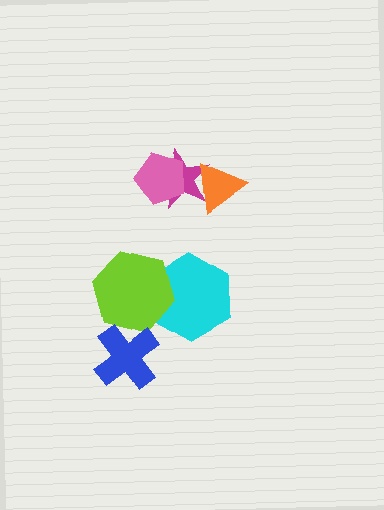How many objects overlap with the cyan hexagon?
1 object overlaps with the cyan hexagon.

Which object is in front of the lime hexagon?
The blue cross is in front of the lime hexagon.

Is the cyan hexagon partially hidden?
Yes, it is partially covered by another shape.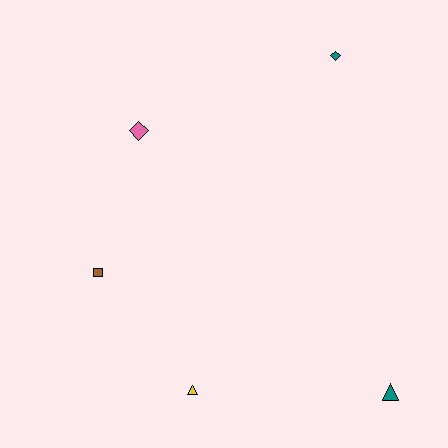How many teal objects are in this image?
There are 2 teal objects.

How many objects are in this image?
There are 5 objects.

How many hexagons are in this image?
There are no hexagons.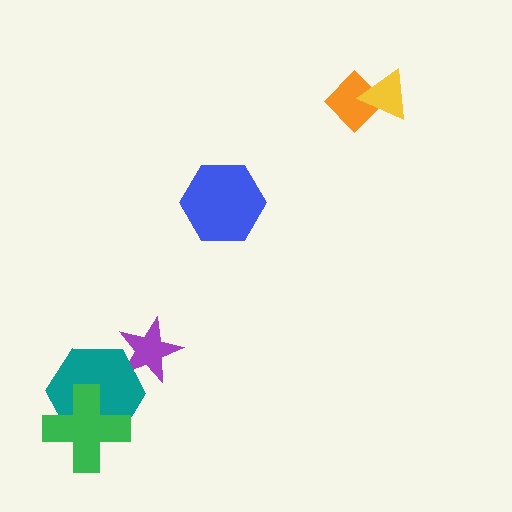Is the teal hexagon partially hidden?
Yes, it is partially covered by another shape.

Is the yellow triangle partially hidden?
No, no other shape covers it.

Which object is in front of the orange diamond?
The yellow triangle is in front of the orange diamond.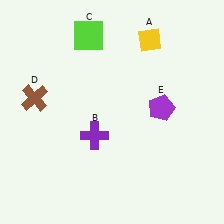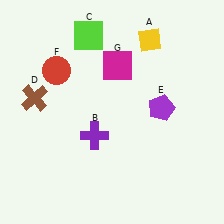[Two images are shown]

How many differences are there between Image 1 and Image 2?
There are 2 differences between the two images.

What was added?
A red circle (F), a magenta square (G) were added in Image 2.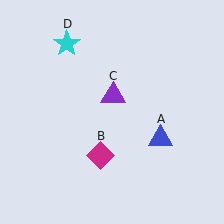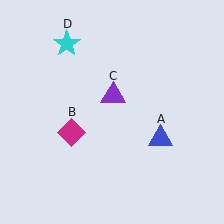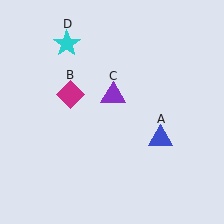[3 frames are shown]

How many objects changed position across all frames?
1 object changed position: magenta diamond (object B).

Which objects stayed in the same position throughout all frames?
Blue triangle (object A) and purple triangle (object C) and cyan star (object D) remained stationary.